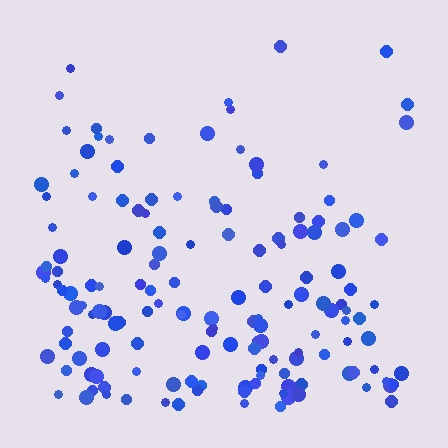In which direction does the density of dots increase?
From top to bottom, with the bottom side densest.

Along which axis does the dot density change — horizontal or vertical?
Vertical.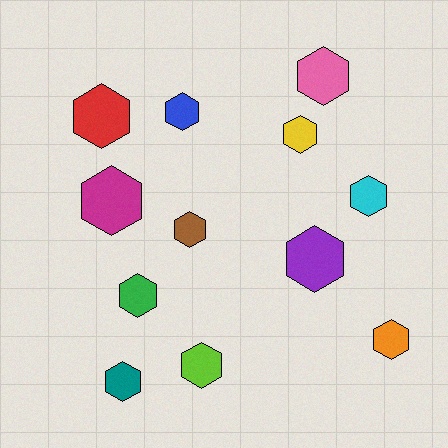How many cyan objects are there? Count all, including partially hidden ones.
There is 1 cyan object.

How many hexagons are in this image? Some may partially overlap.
There are 12 hexagons.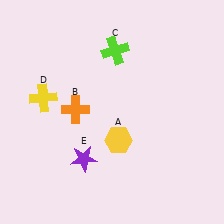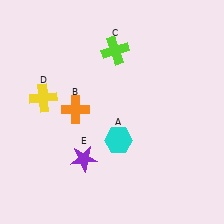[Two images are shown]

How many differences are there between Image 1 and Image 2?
There is 1 difference between the two images.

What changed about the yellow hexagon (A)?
In Image 1, A is yellow. In Image 2, it changed to cyan.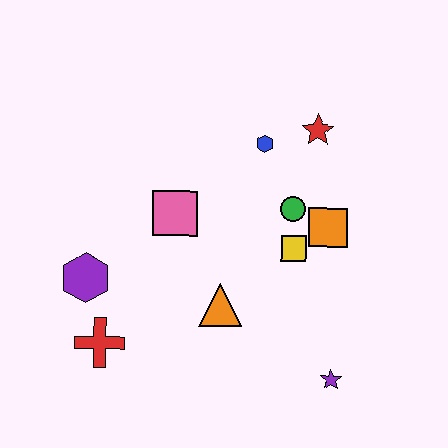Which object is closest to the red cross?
The purple hexagon is closest to the red cross.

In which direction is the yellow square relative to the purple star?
The yellow square is above the purple star.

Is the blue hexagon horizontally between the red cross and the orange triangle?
No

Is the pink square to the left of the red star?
Yes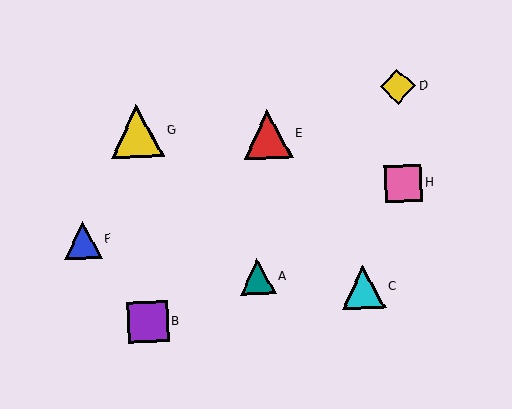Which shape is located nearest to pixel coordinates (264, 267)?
The teal triangle (labeled A) at (258, 277) is nearest to that location.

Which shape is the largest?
The yellow triangle (labeled G) is the largest.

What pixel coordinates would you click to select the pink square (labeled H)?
Click at (403, 184) to select the pink square H.